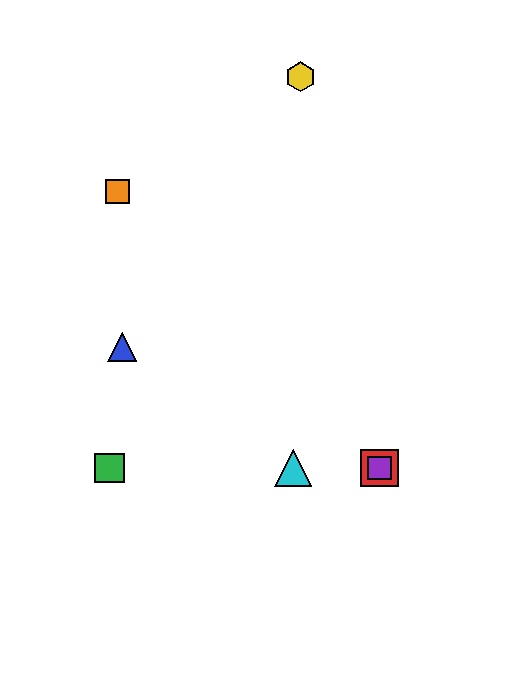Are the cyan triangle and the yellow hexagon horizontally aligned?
No, the cyan triangle is at y≈468 and the yellow hexagon is at y≈77.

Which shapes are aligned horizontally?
The red square, the green square, the purple square, the cyan triangle are aligned horizontally.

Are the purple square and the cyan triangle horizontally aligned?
Yes, both are at y≈468.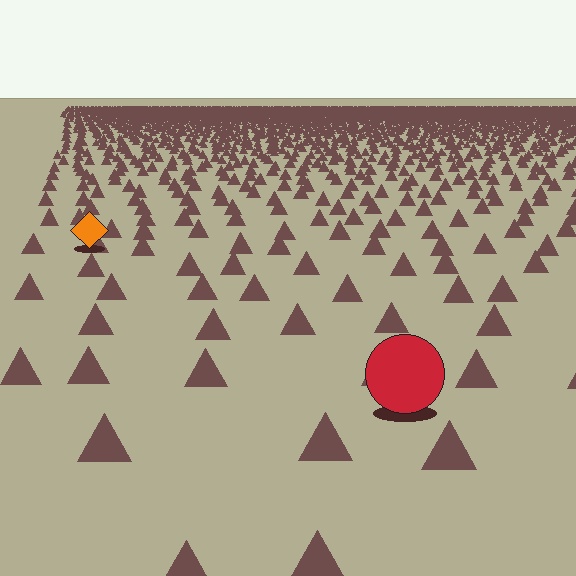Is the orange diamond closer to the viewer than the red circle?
No. The red circle is closer — you can tell from the texture gradient: the ground texture is coarser near it.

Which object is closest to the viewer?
The red circle is closest. The texture marks near it are larger and more spread out.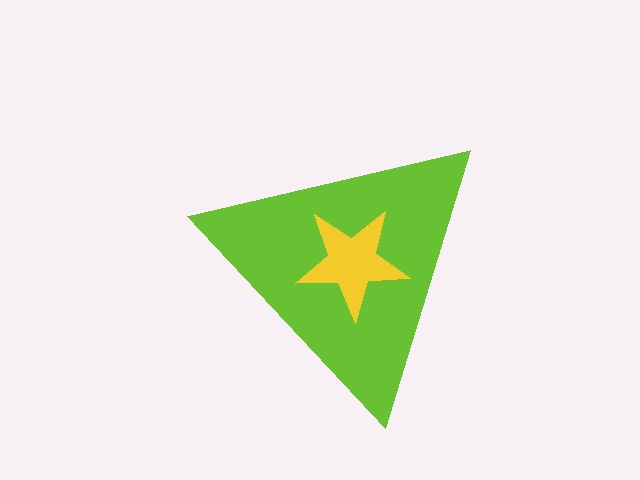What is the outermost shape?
The lime triangle.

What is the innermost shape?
The yellow star.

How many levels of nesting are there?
2.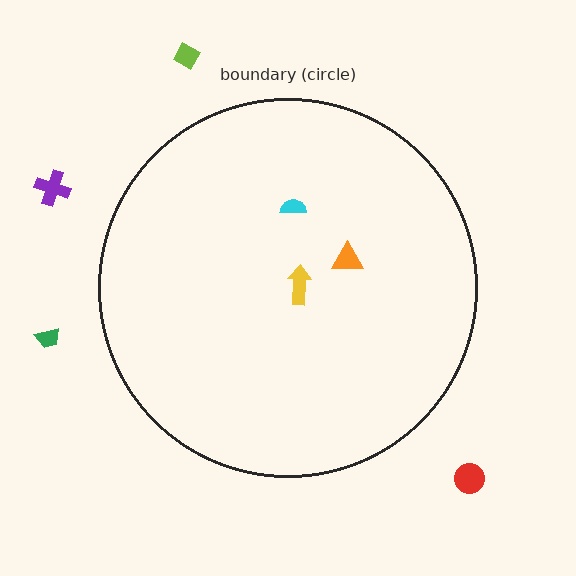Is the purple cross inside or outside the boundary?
Outside.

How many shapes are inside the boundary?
3 inside, 4 outside.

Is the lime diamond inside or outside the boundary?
Outside.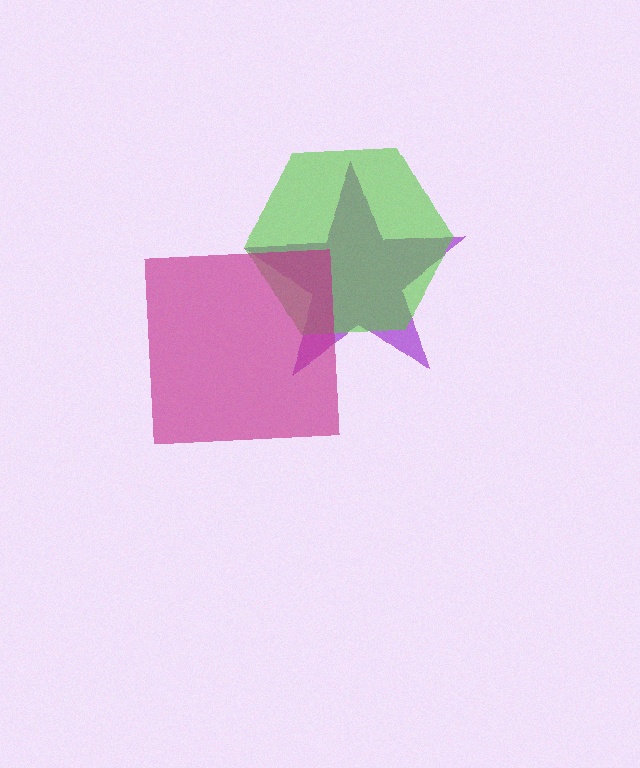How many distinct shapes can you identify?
There are 3 distinct shapes: a purple star, a lime hexagon, a magenta square.